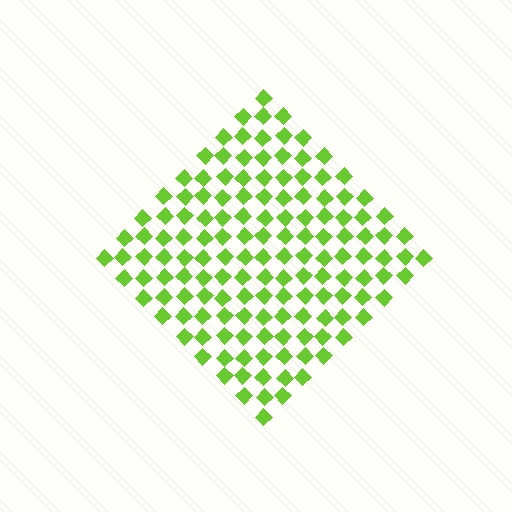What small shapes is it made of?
It is made of small diamonds.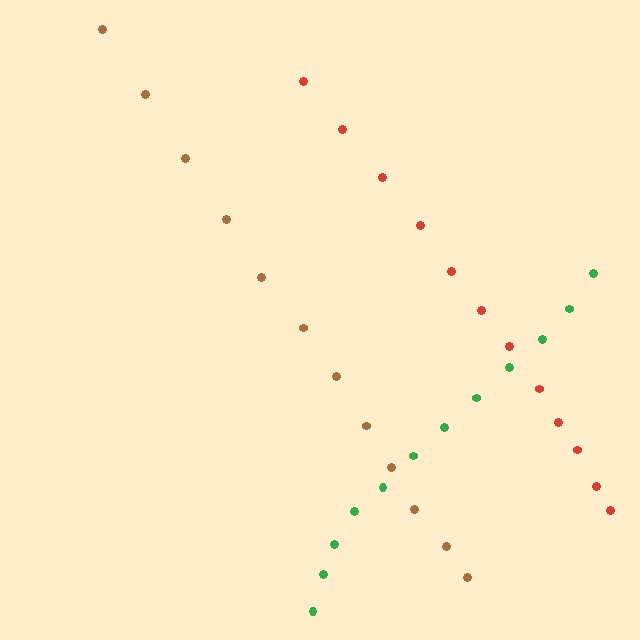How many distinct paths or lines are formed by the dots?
There are 3 distinct paths.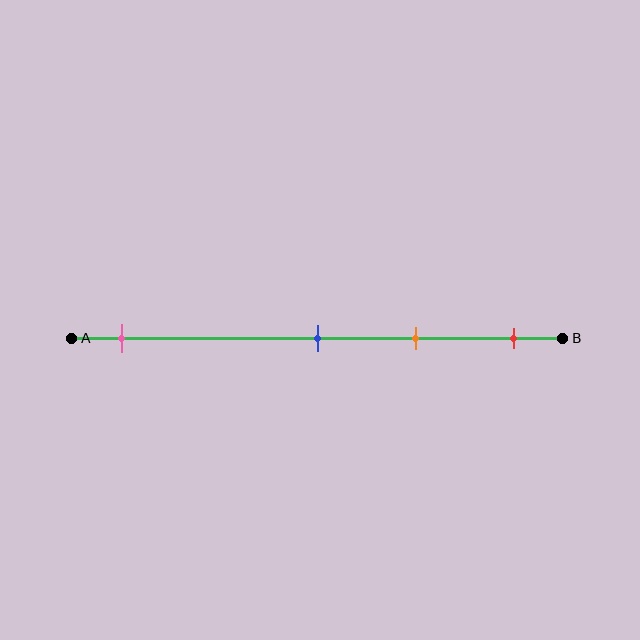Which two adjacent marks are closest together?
The blue and orange marks are the closest adjacent pair.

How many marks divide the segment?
There are 4 marks dividing the segment.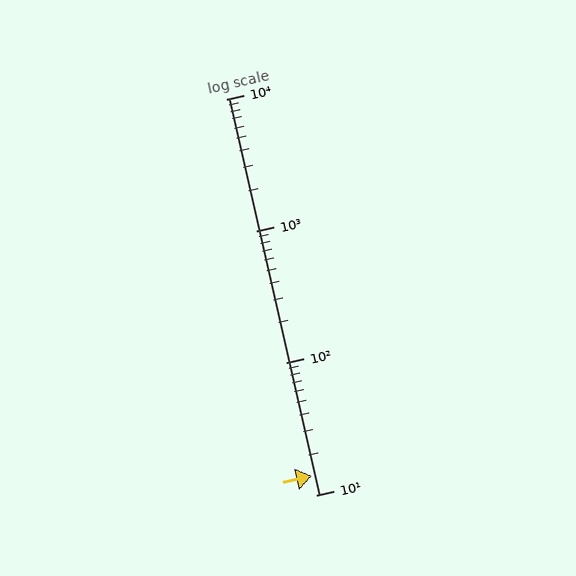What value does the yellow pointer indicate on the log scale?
The pointer indicates approximately 14.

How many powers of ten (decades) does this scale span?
The scale spans 3 decades, from 10 to 10000.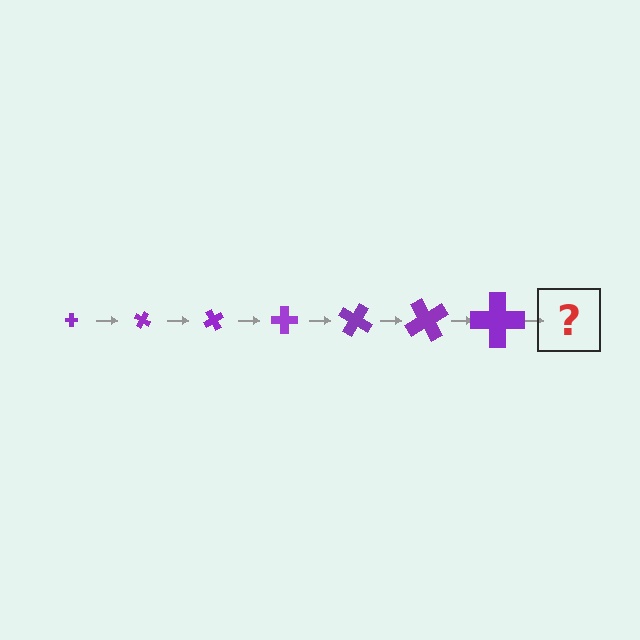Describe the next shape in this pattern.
It should be a cross, larger than the previous one and rotated 210 degrees from the start.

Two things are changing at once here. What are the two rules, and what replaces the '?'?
The two rules are that the cross grows larger each step and it rotates 30 degrees each step. The '?' should be a cross, larger than the previous one and rotated 210 degrees from the start.